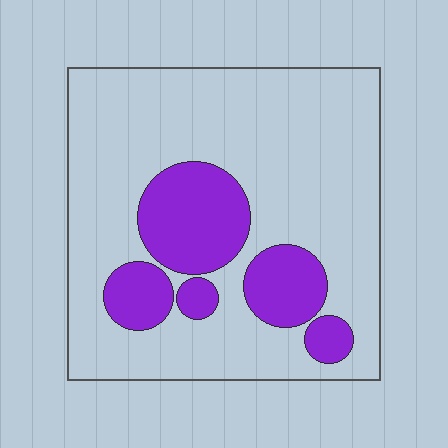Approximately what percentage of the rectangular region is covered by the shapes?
Approximately 25%.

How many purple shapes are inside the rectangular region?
5.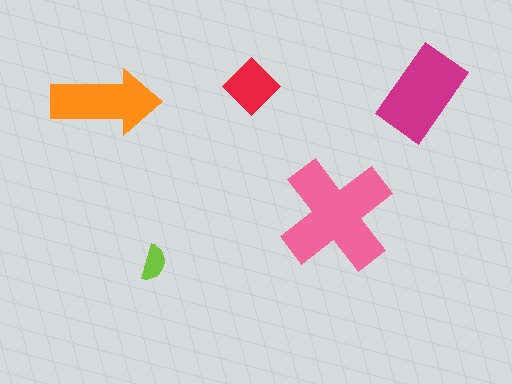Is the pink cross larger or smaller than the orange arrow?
Larger.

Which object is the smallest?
The lime semicircle.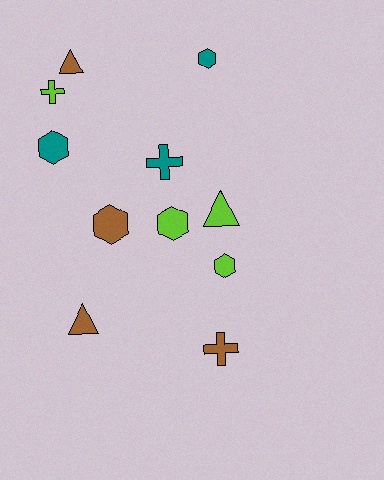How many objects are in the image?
There are 11 objects.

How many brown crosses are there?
There is 1 brown cross.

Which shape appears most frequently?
Hexagon, with 5 objects.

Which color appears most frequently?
Brown, with 4 objects.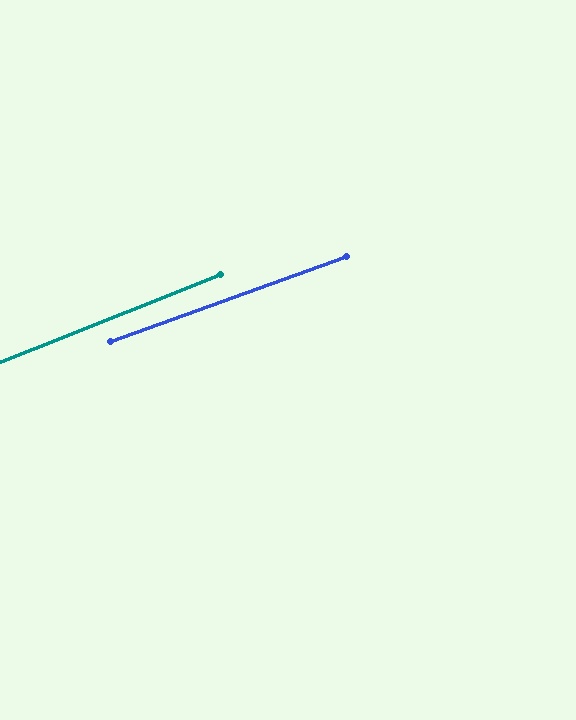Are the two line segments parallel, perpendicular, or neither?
Parallel — their directions differ by only 1.8°.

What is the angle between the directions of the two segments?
Approximately 2 degrees.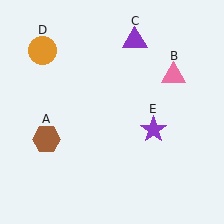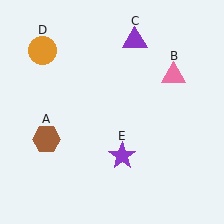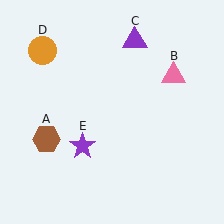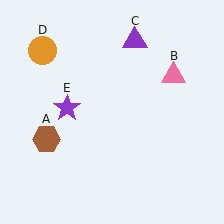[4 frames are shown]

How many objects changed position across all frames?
1 object changed position: purple star (object E).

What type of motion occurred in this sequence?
The purple star (object E) rotated clockwise around the center of the scene.